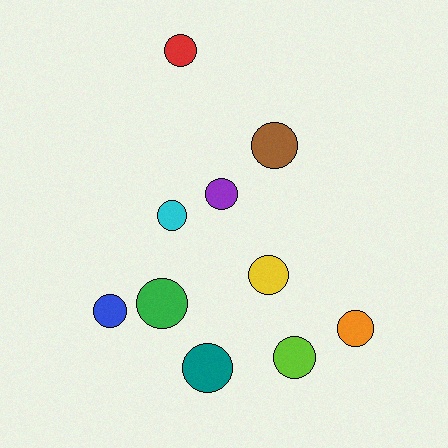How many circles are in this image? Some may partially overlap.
There are 10 circles.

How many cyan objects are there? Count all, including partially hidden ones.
There is 1 cyan object.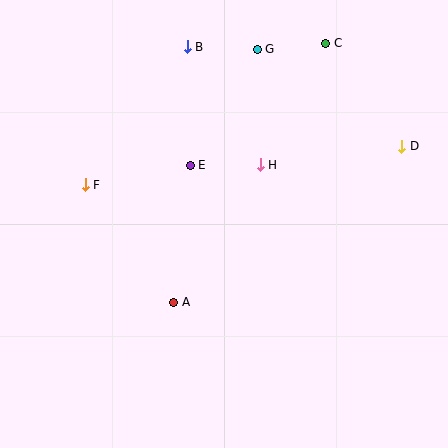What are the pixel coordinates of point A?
Point A is at (174, 302).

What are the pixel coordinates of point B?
Point B is at (187, 47).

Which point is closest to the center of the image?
Point E at (190, 165) is closest to the center.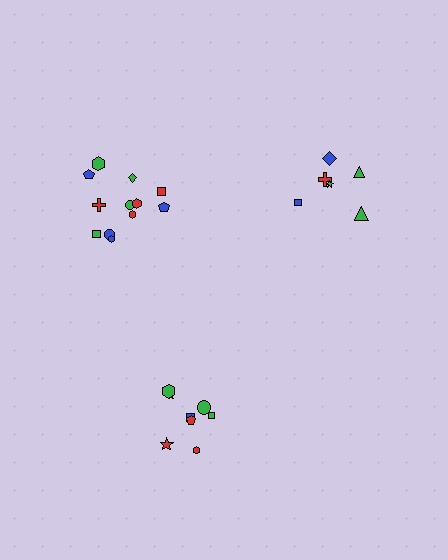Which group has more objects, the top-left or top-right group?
The top-left group.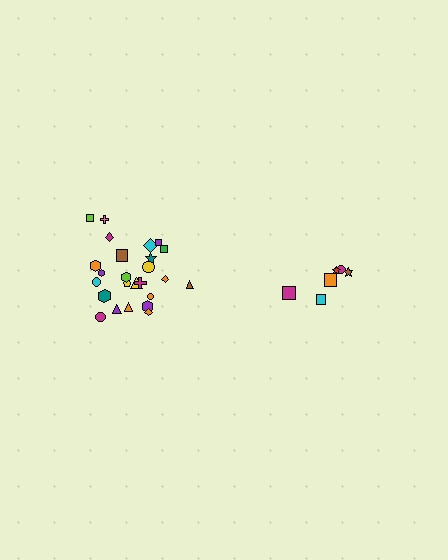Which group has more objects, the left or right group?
The left group.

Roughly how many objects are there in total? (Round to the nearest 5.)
Roughly 30 objects in total.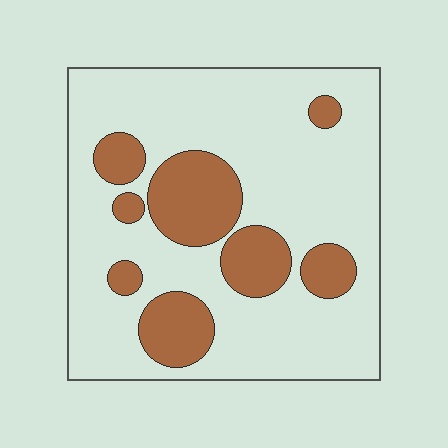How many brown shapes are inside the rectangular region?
8.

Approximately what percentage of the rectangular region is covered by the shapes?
Approximately 25%.